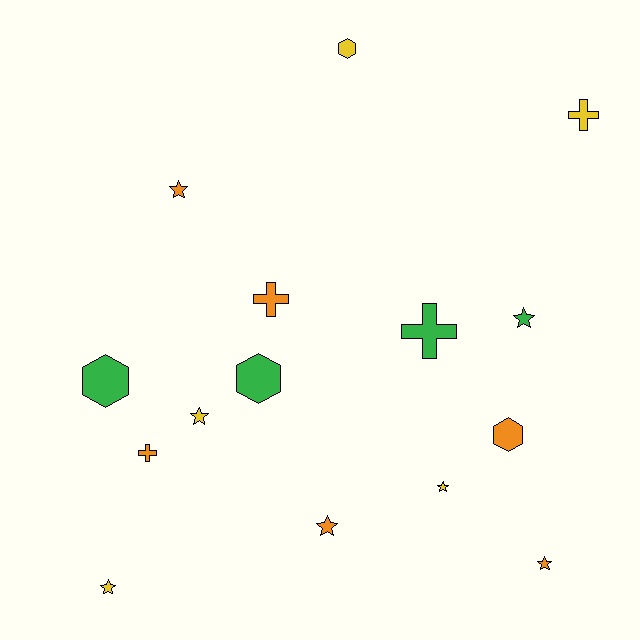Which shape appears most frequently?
Star, with 7 objects.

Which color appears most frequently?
Orange, with 6 objects.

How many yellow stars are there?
There are 3 yellow stars.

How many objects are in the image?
There are 15 objects.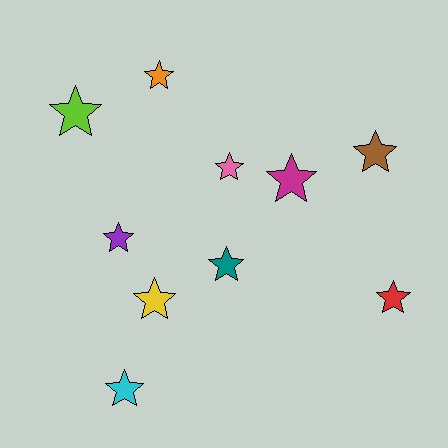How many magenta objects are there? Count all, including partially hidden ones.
There is 1 magenta object.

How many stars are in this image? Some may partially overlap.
There are 10 stars.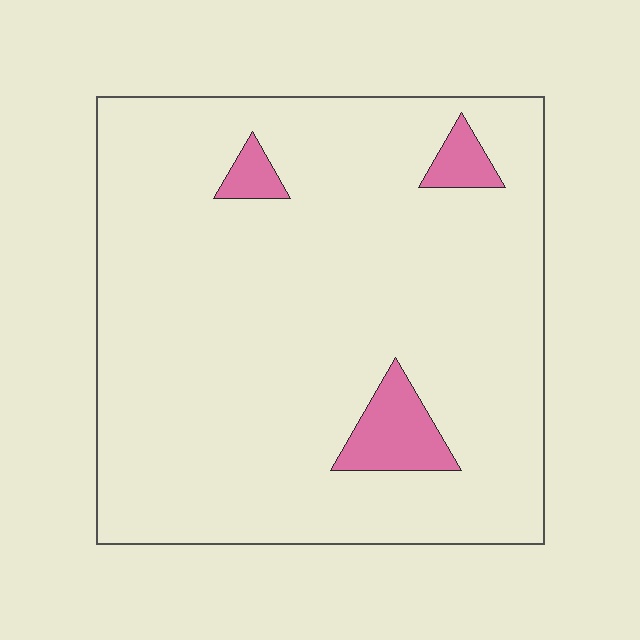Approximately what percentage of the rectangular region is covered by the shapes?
Approximately 5%.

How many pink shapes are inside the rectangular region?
3.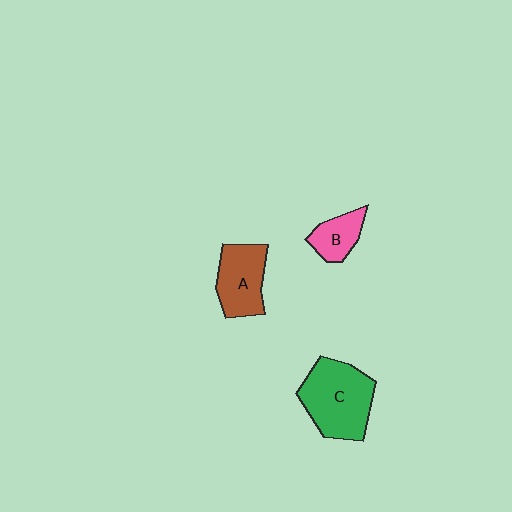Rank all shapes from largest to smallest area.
From largest to smallest: C (green), A (brown), B (pink).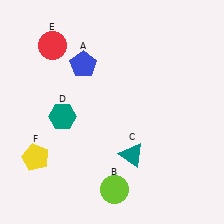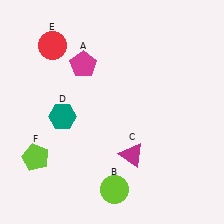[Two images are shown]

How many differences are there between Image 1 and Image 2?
There are 3 differences between the two images.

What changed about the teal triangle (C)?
In Image 1, C is teal. In Image 2, it changed to magenta.